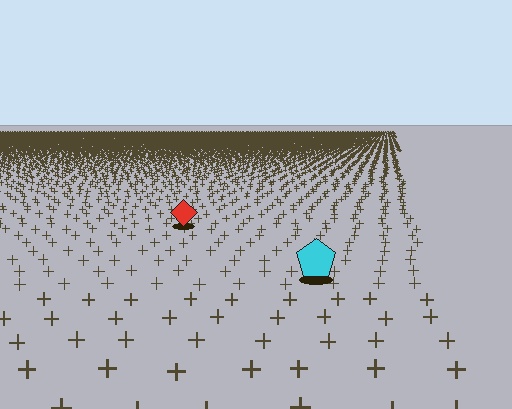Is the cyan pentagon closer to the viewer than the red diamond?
Yes. The cyan pentagon is closer — you can tell from the texture gradient: the ground texture is coarser near it.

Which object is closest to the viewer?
The cyan pentagon is closest. The texture marks near it are larger and more spread out.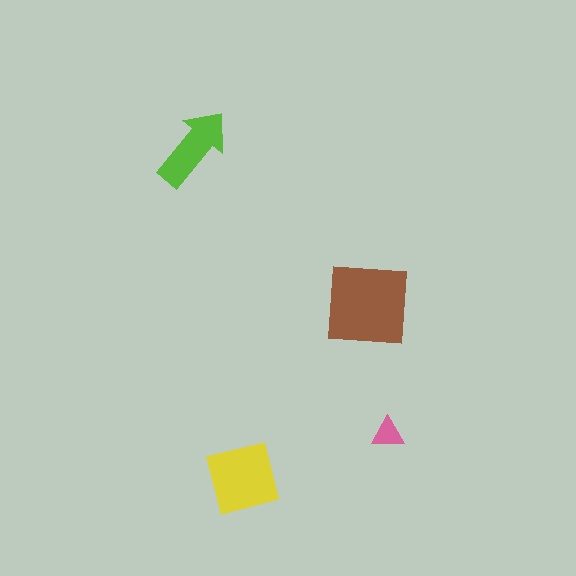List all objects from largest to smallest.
The brown square, the yellow square, the lime arrow, the pink triangle.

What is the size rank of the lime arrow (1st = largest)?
3rd.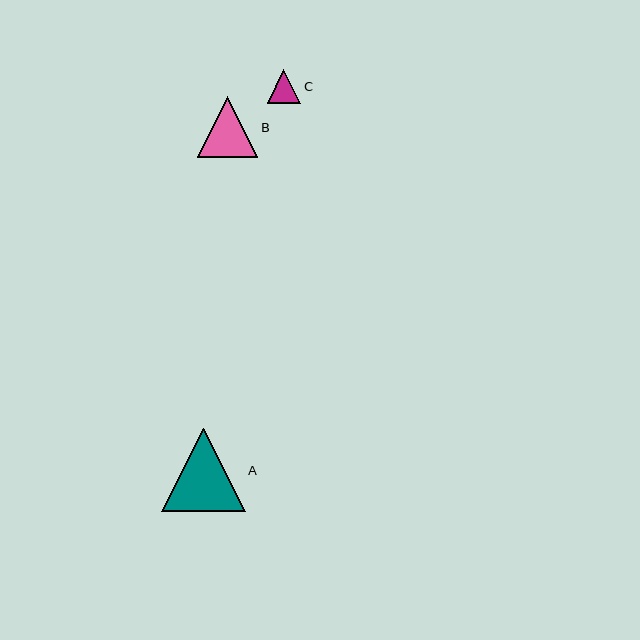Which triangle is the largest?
Triangle A is the largest with a size of approximately 83 pixels.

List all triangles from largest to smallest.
From largest to smallest: A, B, C.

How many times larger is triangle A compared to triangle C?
Triangle A is approximately 2.5 times the size of triangle C.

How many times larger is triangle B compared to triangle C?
Triangle B is approximately 1.8 times the size of triangle C.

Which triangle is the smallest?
Triangle C is the smallest with a size of approximately 33 pixels.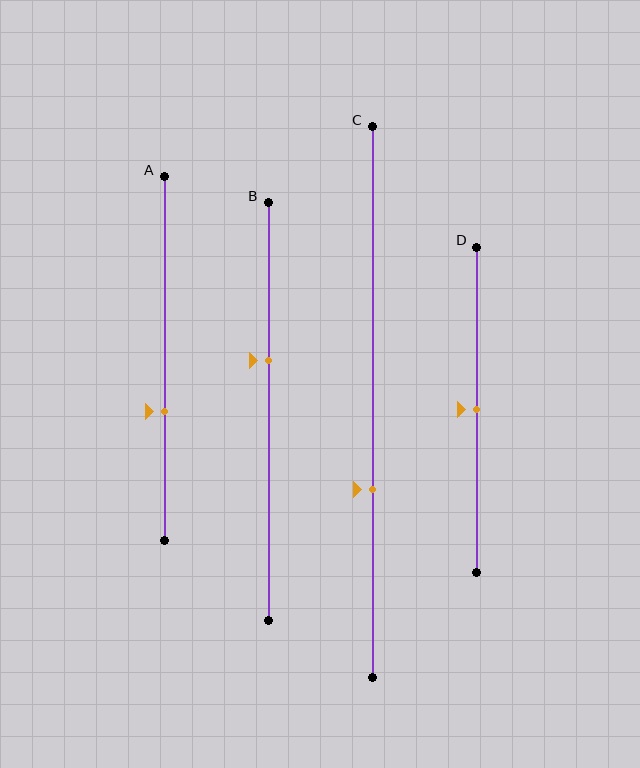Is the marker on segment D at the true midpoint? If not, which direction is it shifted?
Yes, the marker on segment D is at the true midpoint.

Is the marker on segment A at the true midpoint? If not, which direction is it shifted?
No, the marker on segment A is shifted downward by about 15% of the segment length.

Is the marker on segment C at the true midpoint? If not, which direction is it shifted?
No, the marker on segment C is shifted downward by about 16% of the segment length.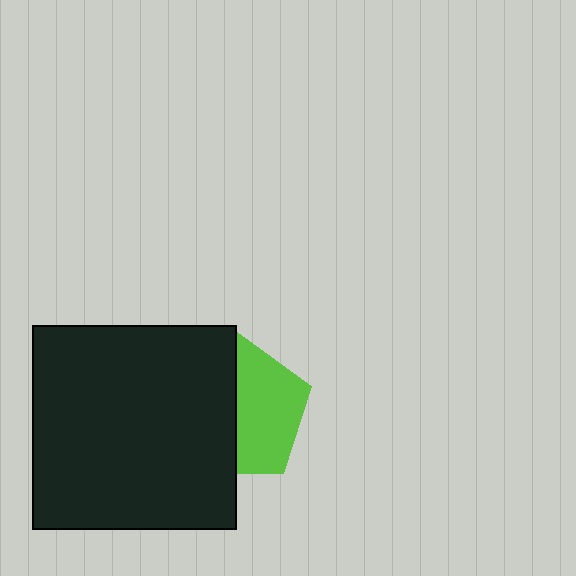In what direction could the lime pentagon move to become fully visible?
The lime pentagon could move right. That would shift it out from behind the black square entirely.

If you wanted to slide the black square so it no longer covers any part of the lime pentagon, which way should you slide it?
Slide it left — that is the most direct way to separate the two shapes.